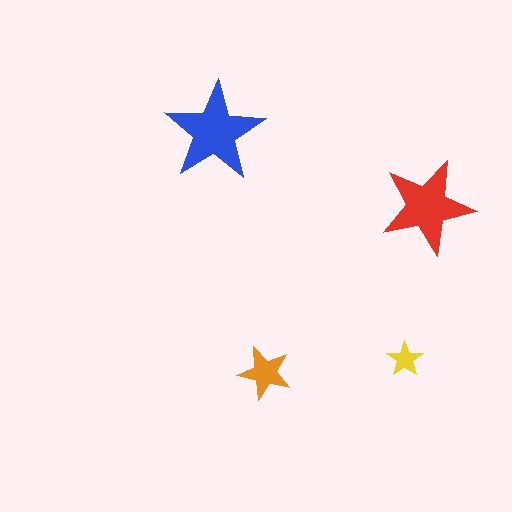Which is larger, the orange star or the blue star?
The blue one.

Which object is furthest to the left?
The blue star is leftmost.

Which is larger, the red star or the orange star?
The red one.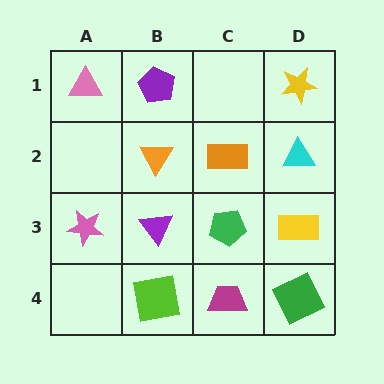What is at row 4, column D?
A green square.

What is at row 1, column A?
A pink triangle.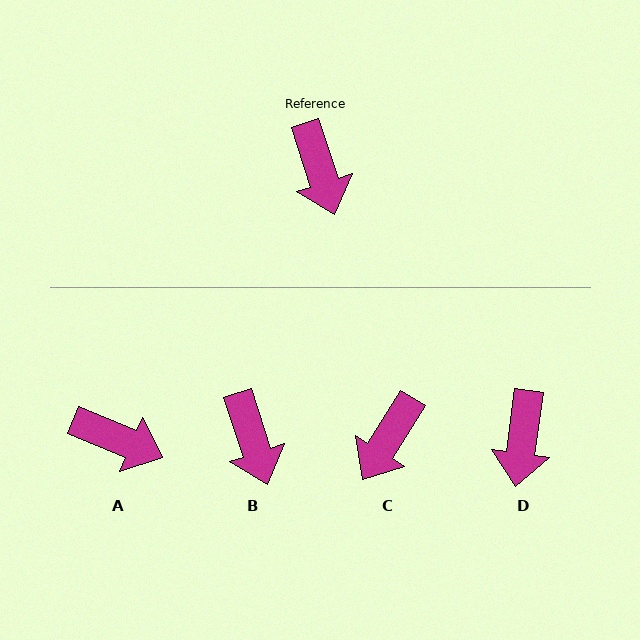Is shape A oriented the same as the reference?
No, it is off by about 49 degrees.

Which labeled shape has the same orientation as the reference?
B.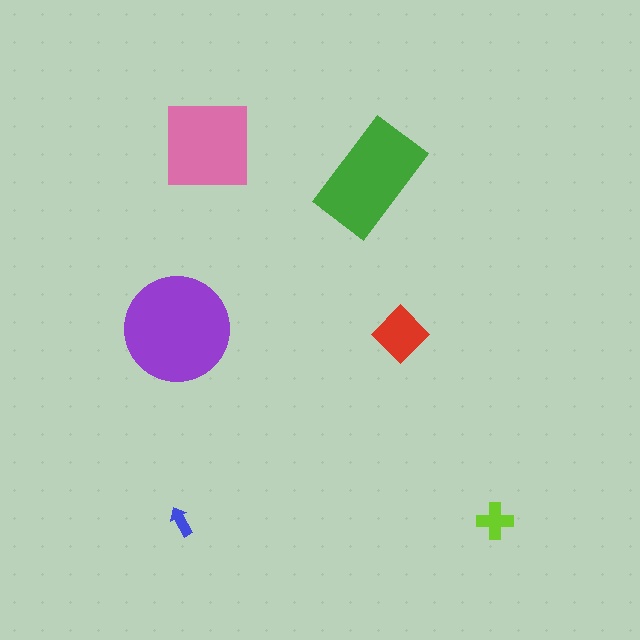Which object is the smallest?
The blue arrow.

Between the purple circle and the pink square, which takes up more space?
The purple circle.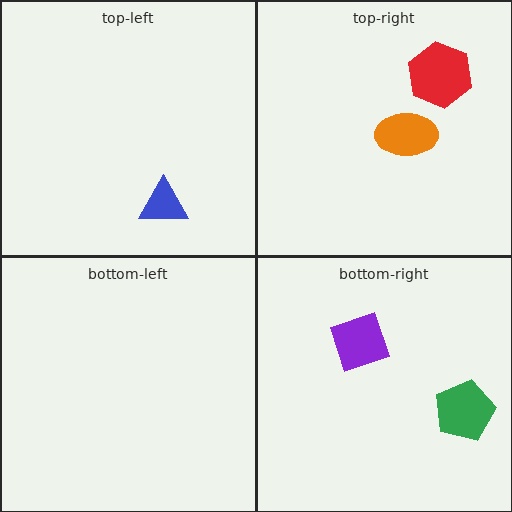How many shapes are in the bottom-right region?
2.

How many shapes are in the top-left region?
1.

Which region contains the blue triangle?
The top-left region.